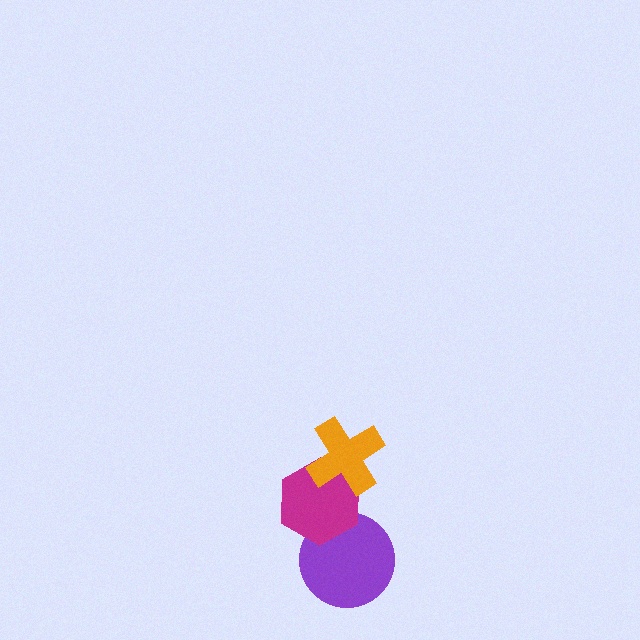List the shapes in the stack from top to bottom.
From top to bottom: the orange cross, the magenta hexagon, the purple circle.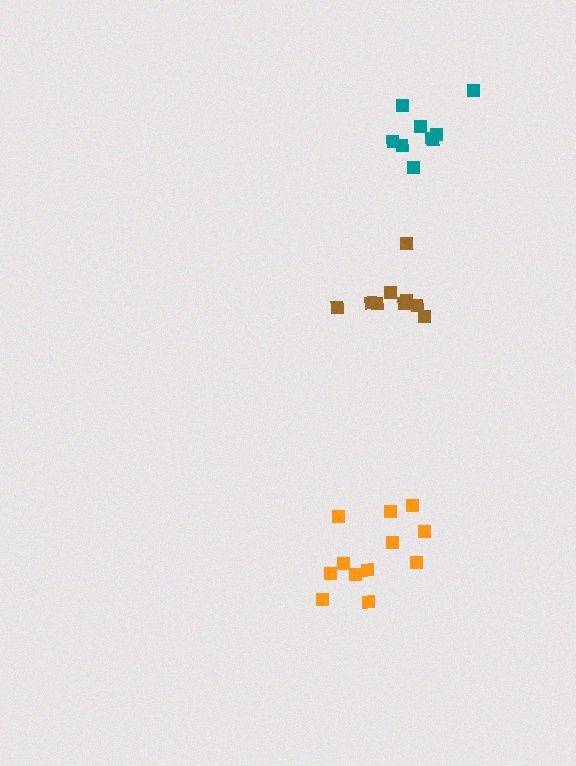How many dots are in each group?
Group 1: 12 dots, Group 2: 9 dots, Group 3: 9 dots (30 total).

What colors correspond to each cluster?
The clusters are colored: orange, teal, brown.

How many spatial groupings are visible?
There are 3 spatial groupings.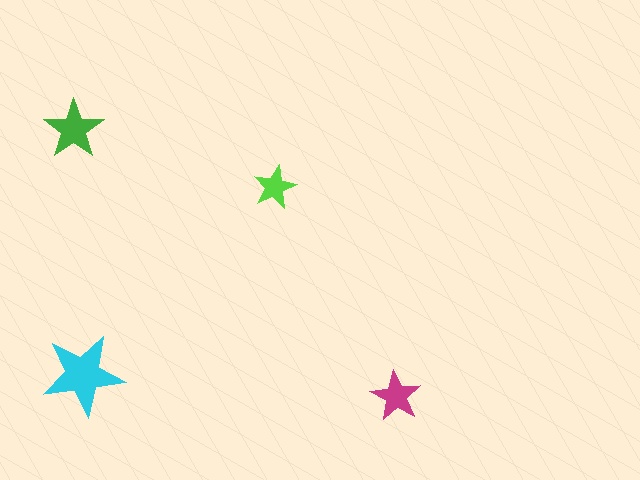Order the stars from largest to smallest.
the cyan one, the green one, the magenta one, the lime one.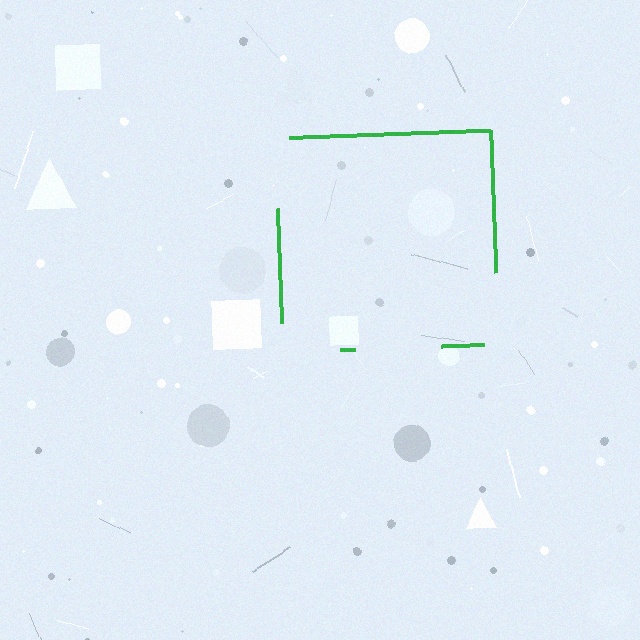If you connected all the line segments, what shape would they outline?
They would outline a square.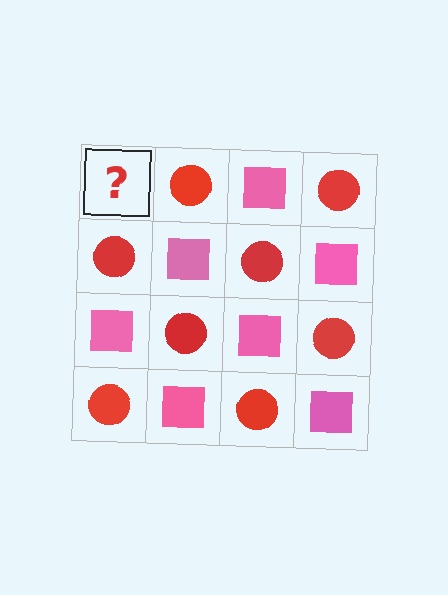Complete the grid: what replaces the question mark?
The question mark should be replaced with a pink square.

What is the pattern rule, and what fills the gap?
The rule is that it alternates pink square and red circle in a checkerboard pattern. The gap should be filled with a pink square.